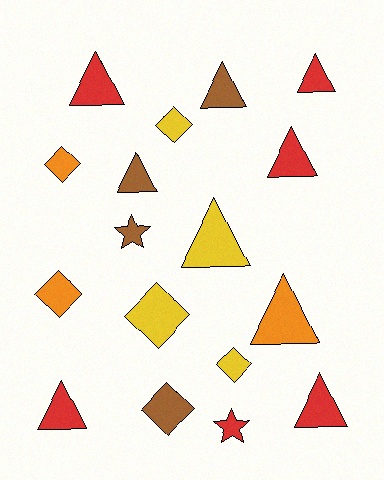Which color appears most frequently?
Red, with 6 objects.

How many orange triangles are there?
There is 1 orange triangle.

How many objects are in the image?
There are 17 objects.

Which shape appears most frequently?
Triangle, with 9 objects.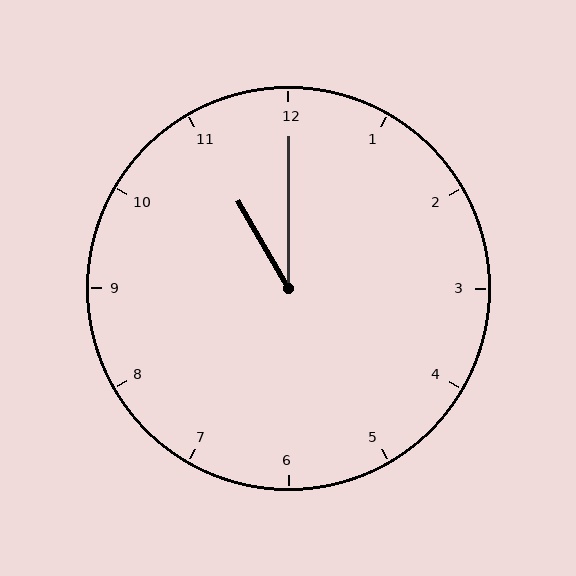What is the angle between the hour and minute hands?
Approximately 30 degrees.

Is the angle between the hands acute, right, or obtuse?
It is acute.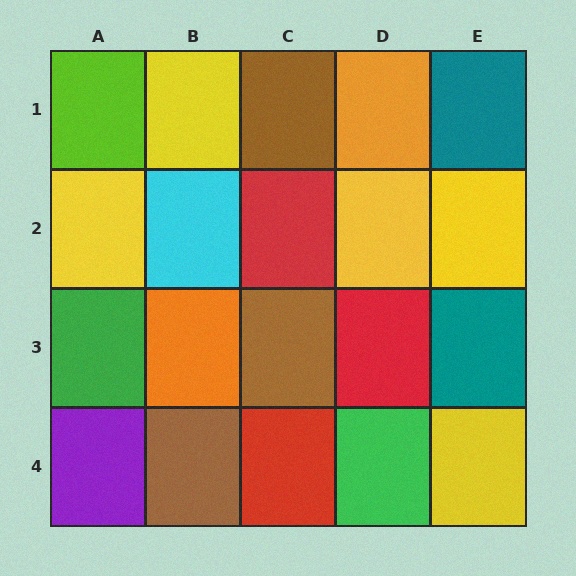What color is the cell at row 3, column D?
Red.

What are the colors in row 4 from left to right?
Purple, brown, red, green, yellow.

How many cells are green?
2 cells are green.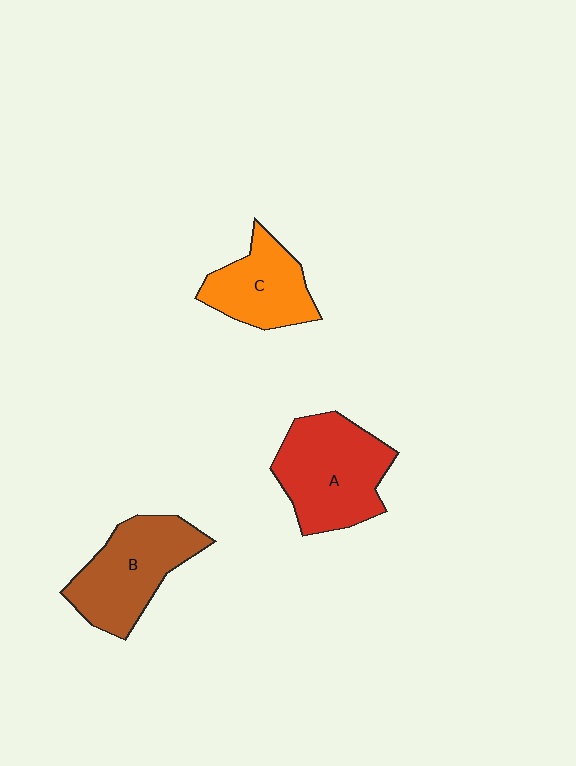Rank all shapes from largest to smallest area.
From largest to smallest: A (red), B (brown), C (orange).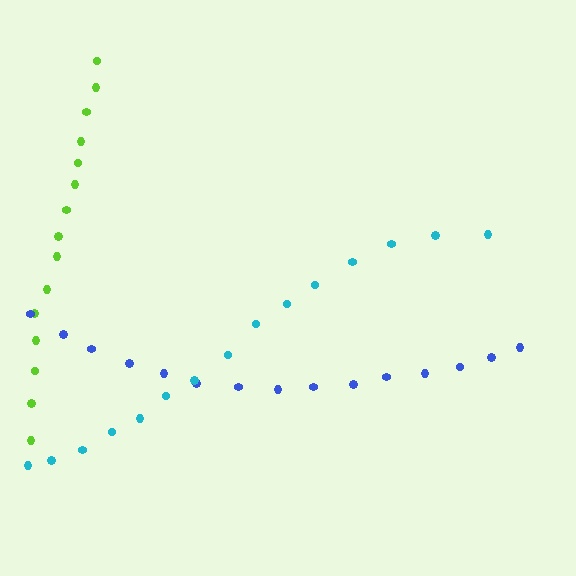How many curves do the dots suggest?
There are 3 distinct paths.